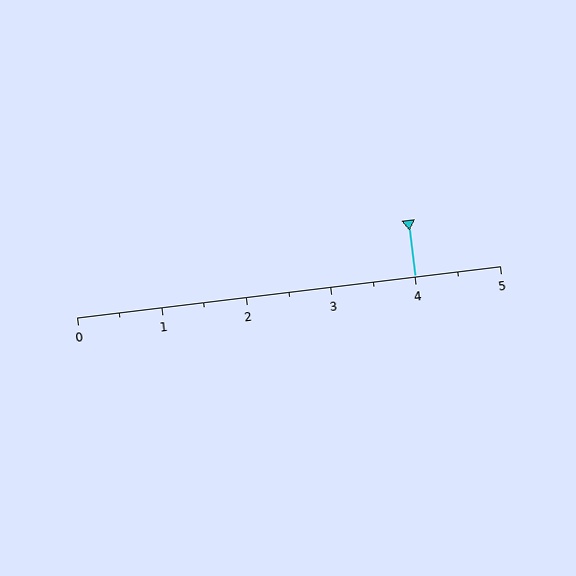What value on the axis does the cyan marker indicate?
The marker indicates approximately 4.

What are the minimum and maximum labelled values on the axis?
The axis runs from 0 to 5.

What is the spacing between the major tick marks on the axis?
The major ticks are spaced 1 apart.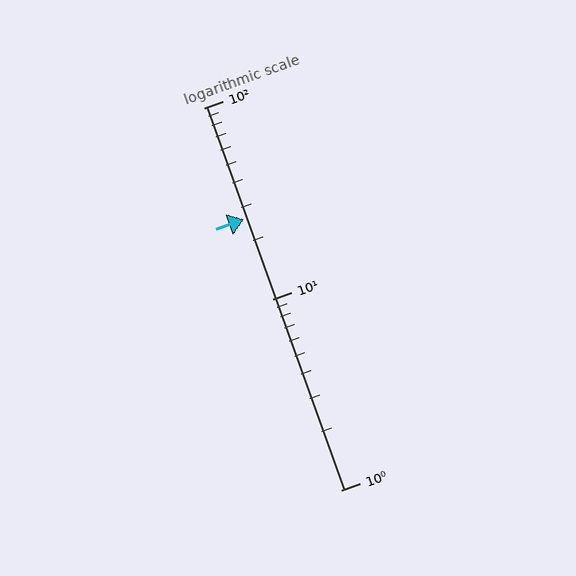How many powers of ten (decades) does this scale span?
The scale spans 2 decades, from 1 to 100.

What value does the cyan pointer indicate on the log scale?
The pointer indicates approximately 26.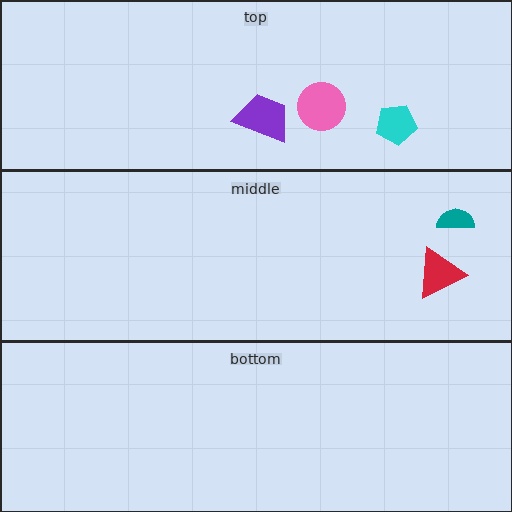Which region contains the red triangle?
The middle region.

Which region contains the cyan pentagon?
The top region.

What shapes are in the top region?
The cyan pentagon, the pink circle, the purple trapezoid.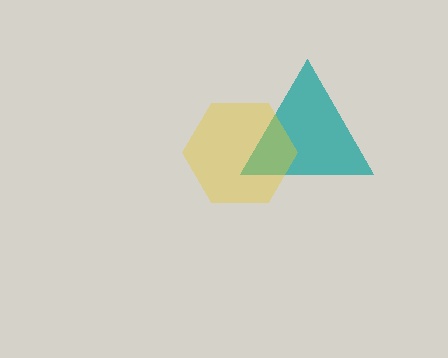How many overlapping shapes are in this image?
There are 2 overlapping shapes in the image.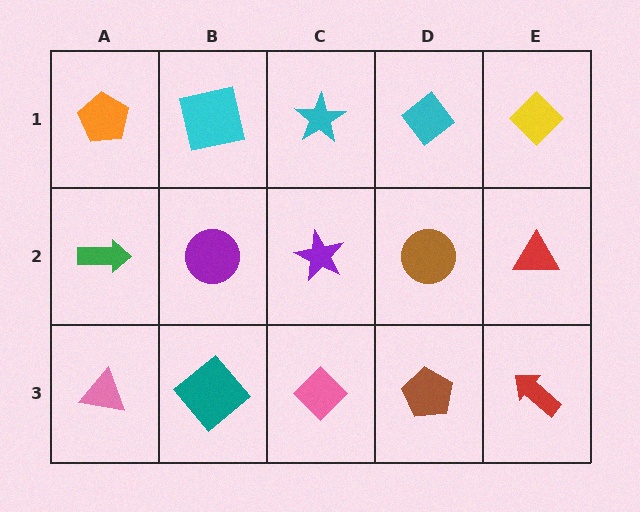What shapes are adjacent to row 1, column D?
A brown circle (row 2, column D), a cyan star (row 1, column C), a yellow diamond (row 1, column E).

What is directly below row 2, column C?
A pink diamond.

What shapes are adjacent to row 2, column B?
A cyan square (row 1, column B), a teal diamond (row 3, column B), a green arrow (row 2, column A), a purple star (row 2, column C).